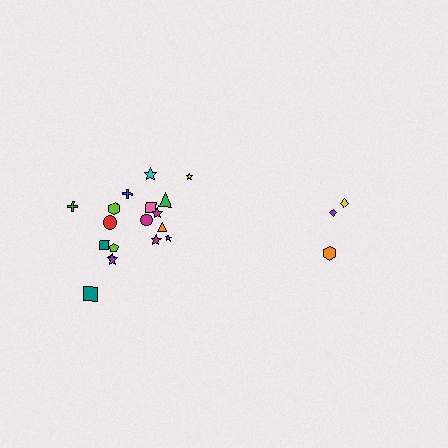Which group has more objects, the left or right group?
The left group.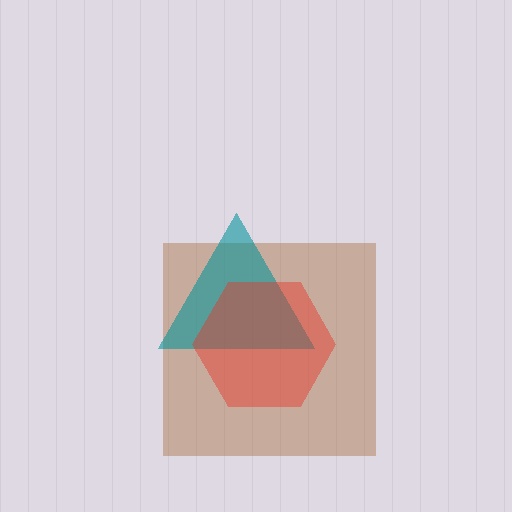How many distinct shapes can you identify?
There are 3 distinct shapes: a brown square, a teal triangle, a red hexagon.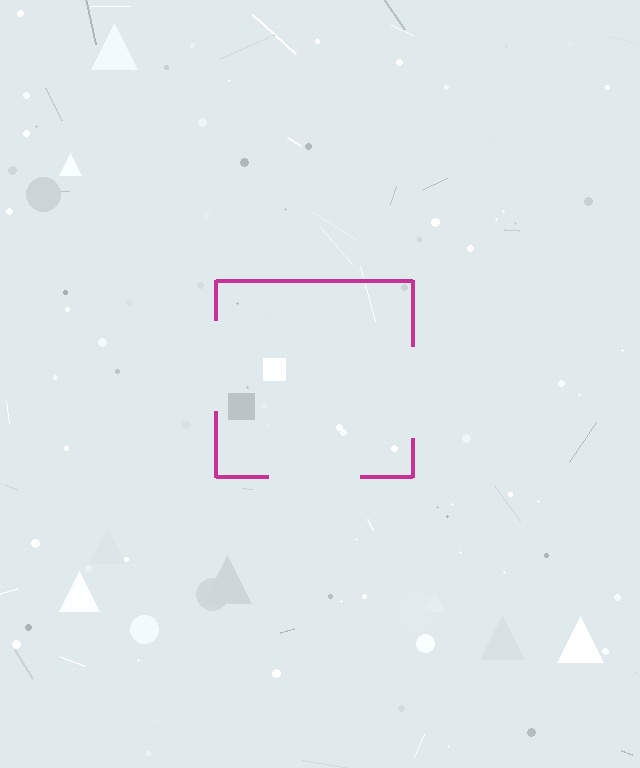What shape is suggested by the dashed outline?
The dashed outline suggests a square.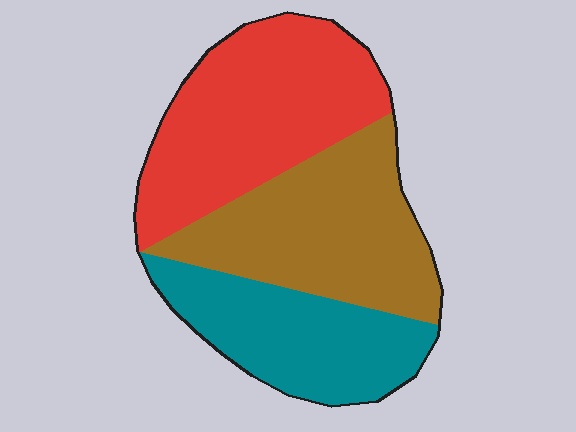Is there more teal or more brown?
Brown.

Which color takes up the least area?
Teal, at roughly 25%.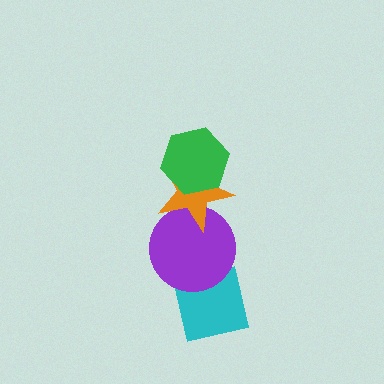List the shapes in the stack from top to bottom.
From top to bottom: the green hexagon, the orange star, the purple circle, the cyan square.